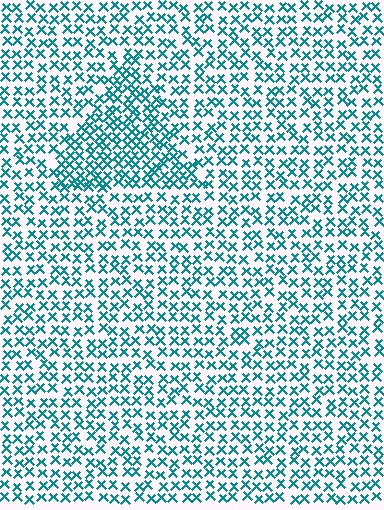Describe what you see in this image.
The image contains small teal elements arranged at two different densities. A triangle-shaped region is visible where the elements are more densely packed than the surrounding area.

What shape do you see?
I see a triangle.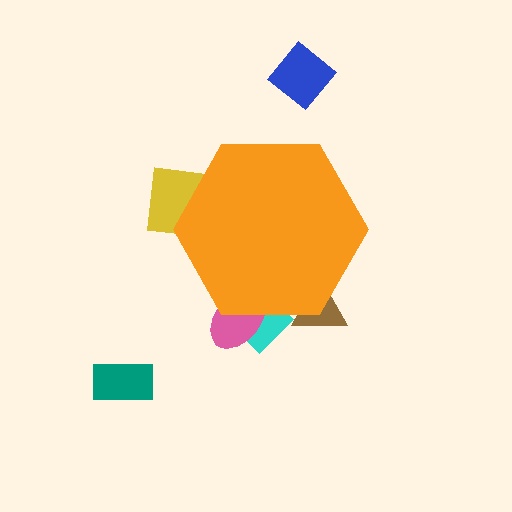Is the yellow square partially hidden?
Yes, the yellow square is partially hidden behind the orange hexagon.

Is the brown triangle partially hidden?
Yes, the brown triangle is partially hidden behind the orange hexagon.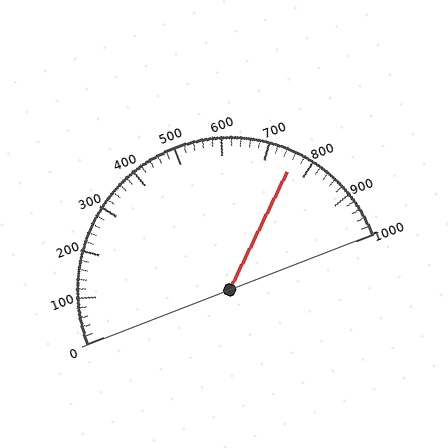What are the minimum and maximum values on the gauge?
The gauge ranges from 0 to 1000.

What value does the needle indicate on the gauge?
The needle indicates approximately 760.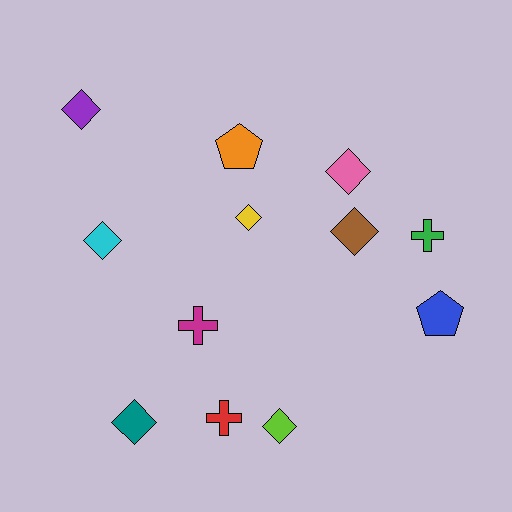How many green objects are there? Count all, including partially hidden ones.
There is 1 green object.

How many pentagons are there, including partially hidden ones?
There are 2 pentagons.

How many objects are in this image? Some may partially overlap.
There are 12 objects.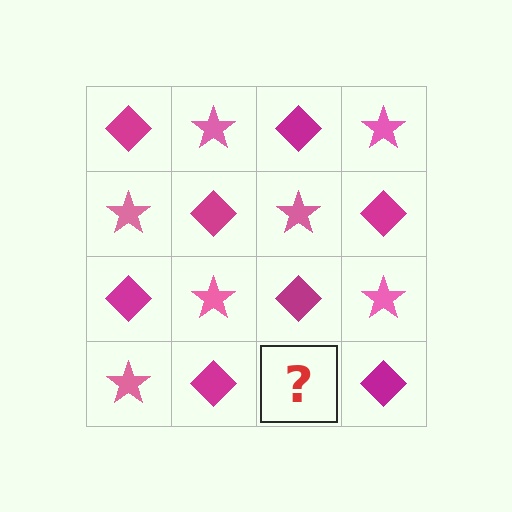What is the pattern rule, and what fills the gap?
The rule is that it alternates magenta diamond and pink star in a checkerboard pattern. The gap should be filled with a pink star.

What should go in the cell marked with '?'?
The missing cell should contain a pink star.